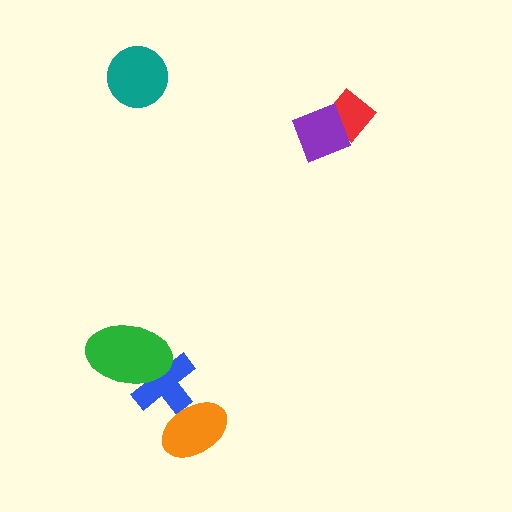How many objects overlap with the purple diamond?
1 object overlaps with the purple diamond.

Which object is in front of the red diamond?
The purple diamond is in front of the red diamond.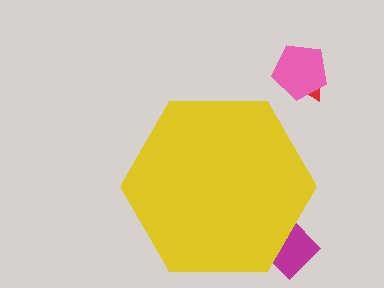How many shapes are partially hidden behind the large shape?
1 shape is partially hidden.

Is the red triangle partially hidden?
No, the red triangle is fully visible.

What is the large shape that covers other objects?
A yellow hexagon.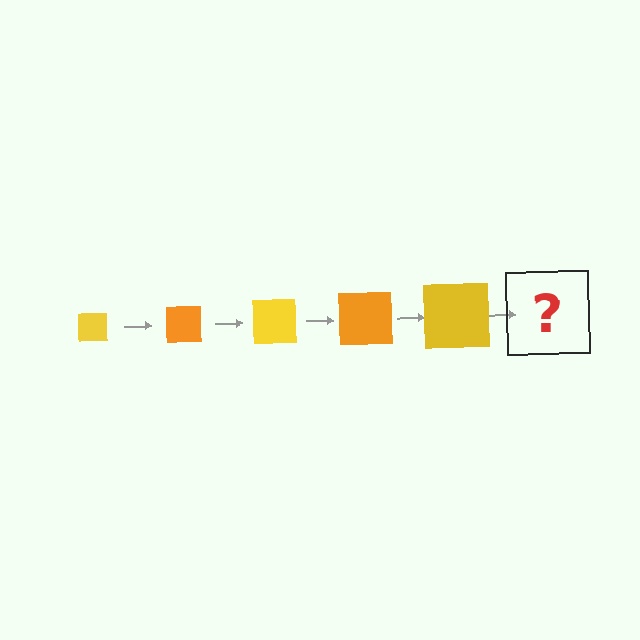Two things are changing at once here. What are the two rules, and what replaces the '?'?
The two rules are that the square grows larger each step and the color cycles through yellow and orange. The '?' should be an orange square, larger than the previous one.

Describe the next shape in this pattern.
It should be an orange square, larger than the previous one.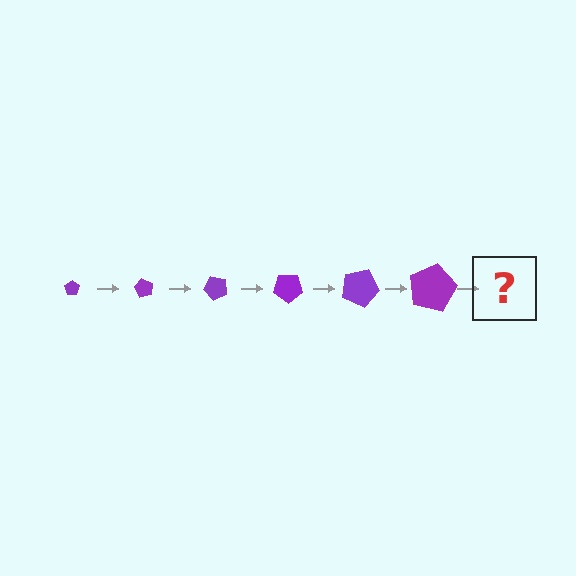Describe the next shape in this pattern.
It should be a pentagon, larger than the previous one and rotated 360 degrees from the start.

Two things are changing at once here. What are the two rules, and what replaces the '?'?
The two rules are that the pentagon grows larger each step and it rotates 60 degrees each step. The '?' should be a pentagon, larger than the previous one and rotated 360 degrees from the start.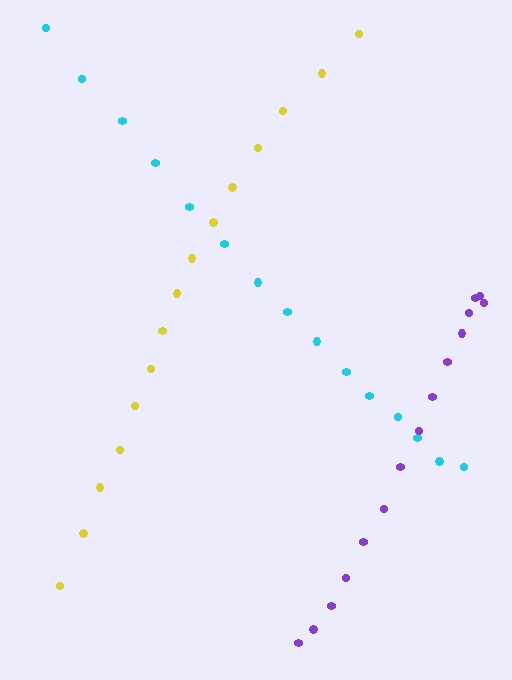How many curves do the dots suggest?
There are 3 distinct paths.